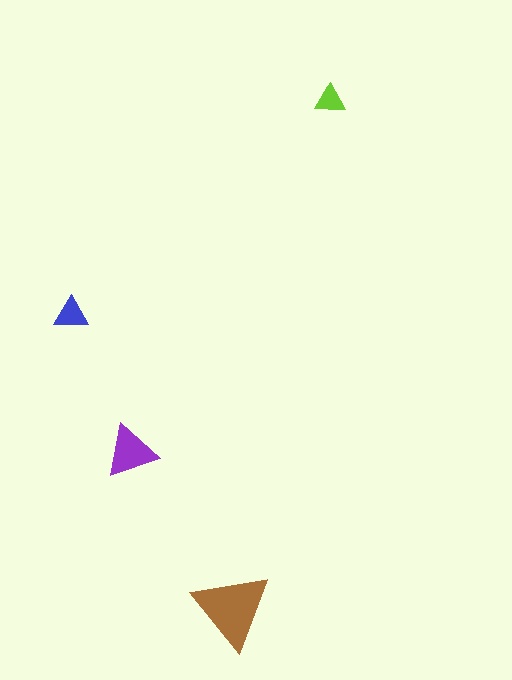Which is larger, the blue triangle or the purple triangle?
The purple one.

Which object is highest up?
The lime triangle is topmost.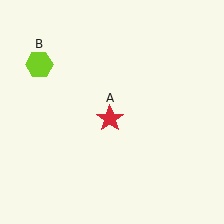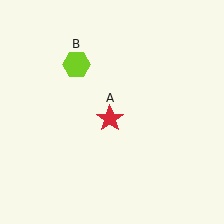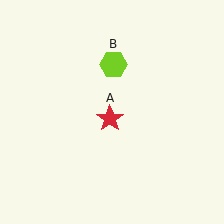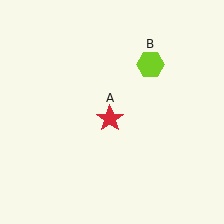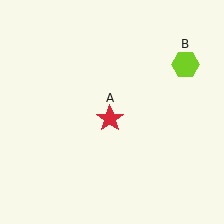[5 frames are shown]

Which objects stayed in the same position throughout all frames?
Red star (object A) remained stationary.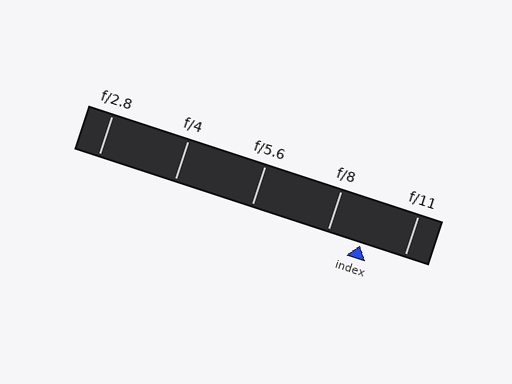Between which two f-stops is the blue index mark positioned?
The index mark is between f/8 and f/11.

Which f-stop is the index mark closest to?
The index mark is closest to f/8.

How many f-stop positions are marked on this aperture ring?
There are 5 f-stop positions marked.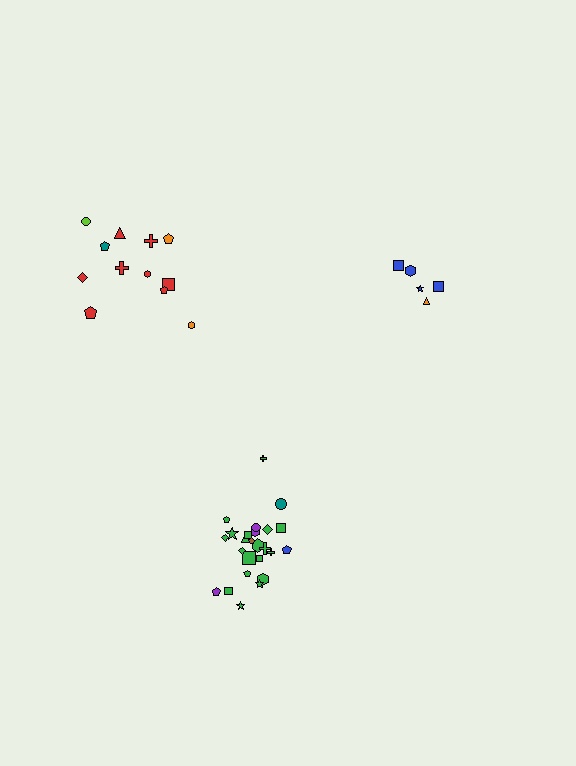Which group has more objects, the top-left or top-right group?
The top-left group.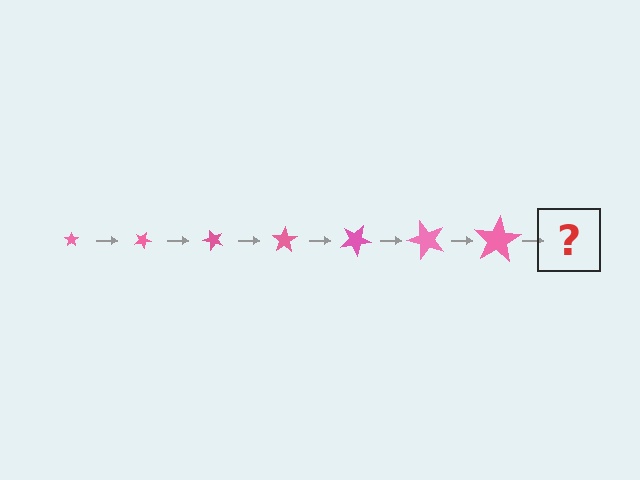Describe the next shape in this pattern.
It should be a star, larger than the previous one and rotated 175 degrees from the start.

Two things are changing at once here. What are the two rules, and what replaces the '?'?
The two rules are that the star grows larger each step and it rotates 25 degrees each step. The '?' should be a star, larger than the previous one and rotated 175 degrees from the start.